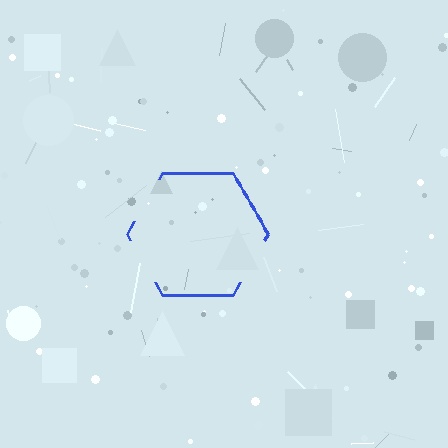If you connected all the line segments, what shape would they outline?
They would outline a hexagon.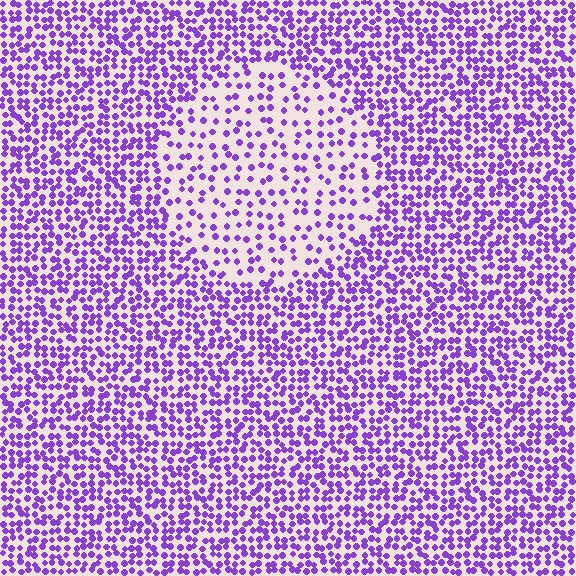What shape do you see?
I see a circle.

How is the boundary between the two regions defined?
The boundary is defined by a change in element density (approximately 2.1x ratio). All elements are the same color, size, and shape.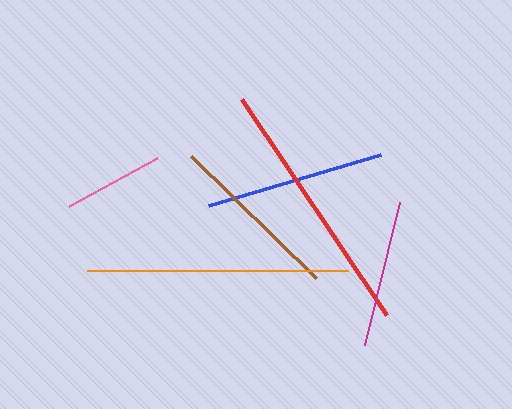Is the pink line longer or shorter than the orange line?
The orange line is longer than the pink line.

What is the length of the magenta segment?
The magenta segment is approximately 147 pixels long.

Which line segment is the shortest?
The pink line is the shortest at approximately 100 pixels.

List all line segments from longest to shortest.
From longest to shortest: orange, red, blue, brown, magenta, pink.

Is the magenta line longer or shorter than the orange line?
The orange line is longer than the magenta line.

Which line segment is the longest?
The orange line is the longest at approximately 261 pixels.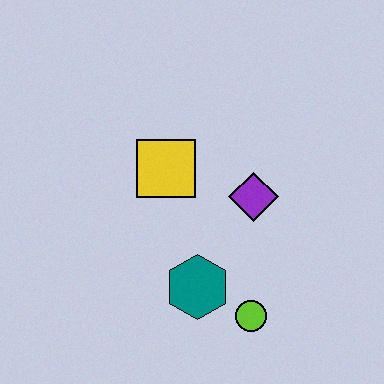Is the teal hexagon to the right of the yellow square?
Yes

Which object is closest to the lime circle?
The teal hexagon is closest to the lime circle.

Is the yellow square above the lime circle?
Yes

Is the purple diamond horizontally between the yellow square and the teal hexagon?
No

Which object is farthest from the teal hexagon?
The yellow square is farthest from the teal hexagon.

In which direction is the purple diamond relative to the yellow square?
The purple diamond is to the right of the yellow square.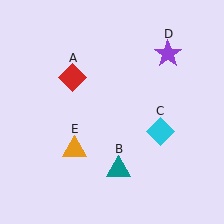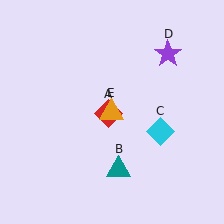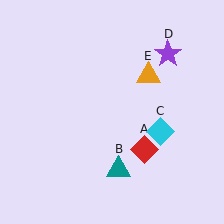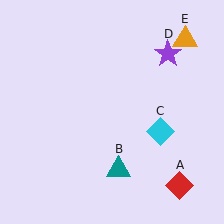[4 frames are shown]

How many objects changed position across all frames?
2 objects changed position: red diamond (object A), orange triangle (object E).